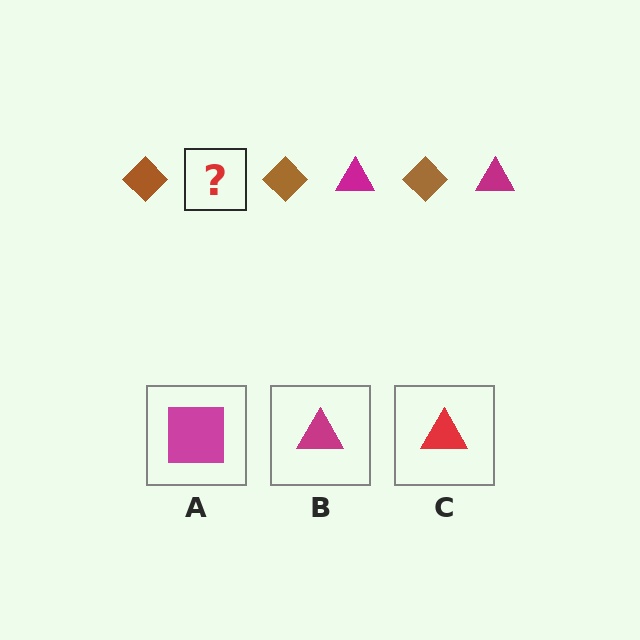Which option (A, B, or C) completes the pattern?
B.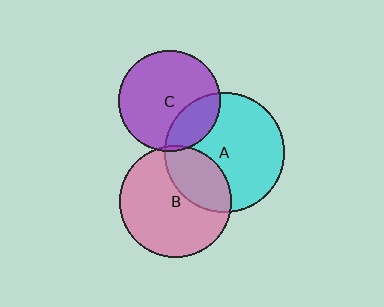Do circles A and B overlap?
Yes.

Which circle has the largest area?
Circle A (cyan).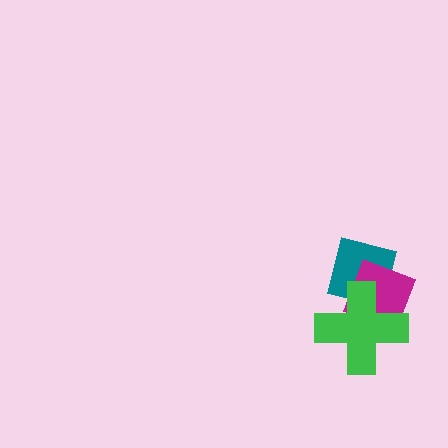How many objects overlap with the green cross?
2 objects overlap with the green cross.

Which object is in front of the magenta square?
The green cross is in front of the magenta square.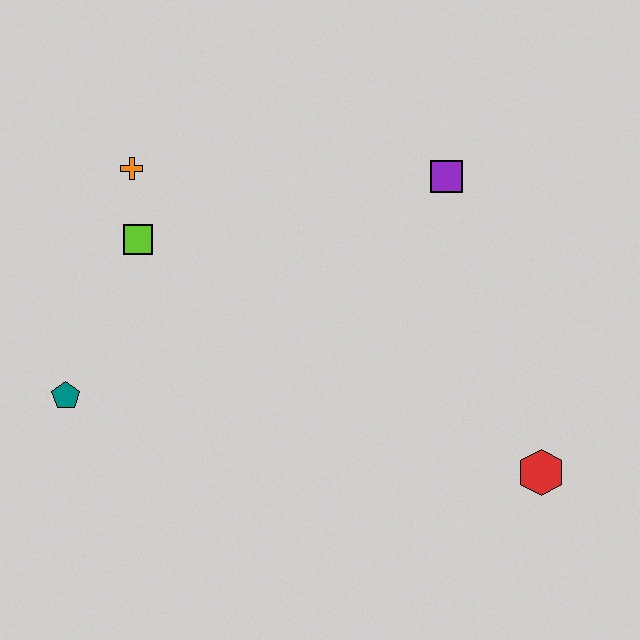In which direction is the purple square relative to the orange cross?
The purple square is to the right of the orange cross.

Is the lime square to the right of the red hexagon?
No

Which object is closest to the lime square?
The orange cross is closest to the lime square.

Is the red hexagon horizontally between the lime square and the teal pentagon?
No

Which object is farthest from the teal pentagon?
The red hexagon is farthest from the teal pentagon.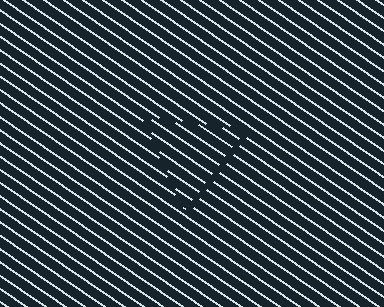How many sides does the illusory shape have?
3 sides — the line-ends trace a triangle.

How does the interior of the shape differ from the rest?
The interior of the shape contains the same grating, shifted by half a period — the contour is defined by the phase discontinuity where line-ends from the inner and outer gratings abut.